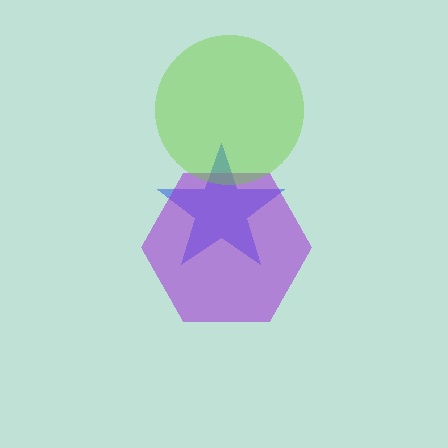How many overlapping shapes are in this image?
There are 3 overlapping shapes in the image.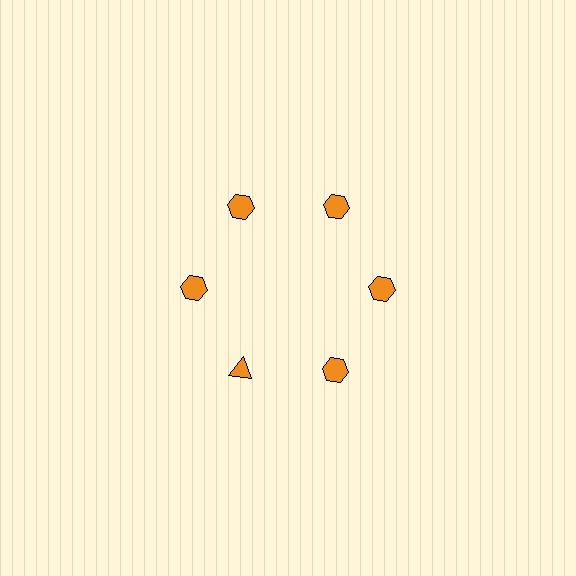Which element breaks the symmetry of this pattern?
The orange triangle at roughly the 7 o'clock position breaks the symmetry. All other shapes are orange hexagons.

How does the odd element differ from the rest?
It has a different shape: triangle instead of hexagon.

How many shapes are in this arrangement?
There are 6 shapes arranged in a ring pattern.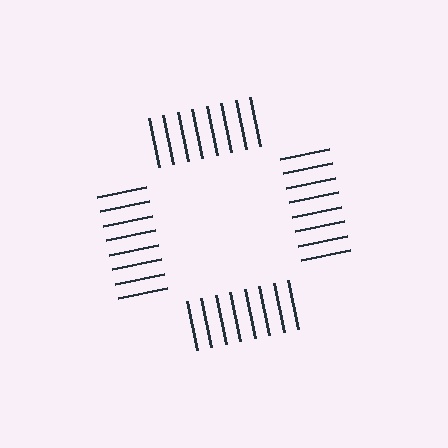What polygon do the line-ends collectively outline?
An illusory square — the line segments terminate on its edges but no continuous stroke is drawn.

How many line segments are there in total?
32 — 8 along each of the 4 edges.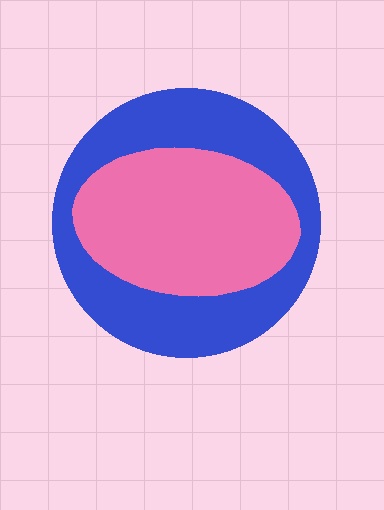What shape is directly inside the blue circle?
The pink ellipse.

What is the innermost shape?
The pink ellipse.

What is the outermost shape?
The blue circle.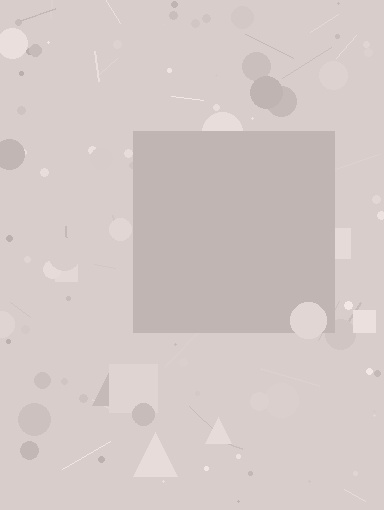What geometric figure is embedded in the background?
A square is embedded in the background.